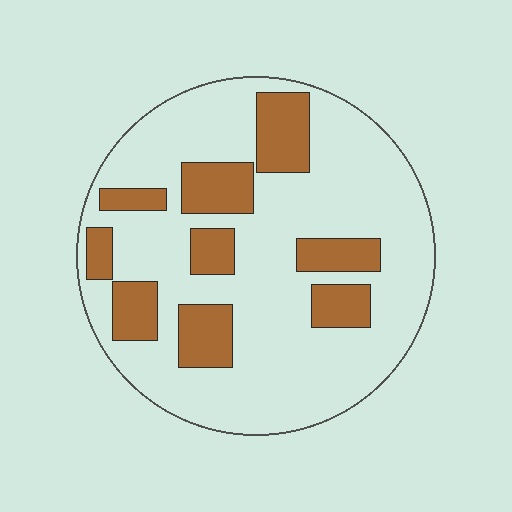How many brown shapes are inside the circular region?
9.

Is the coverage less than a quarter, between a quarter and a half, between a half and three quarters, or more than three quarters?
Less than a quarter.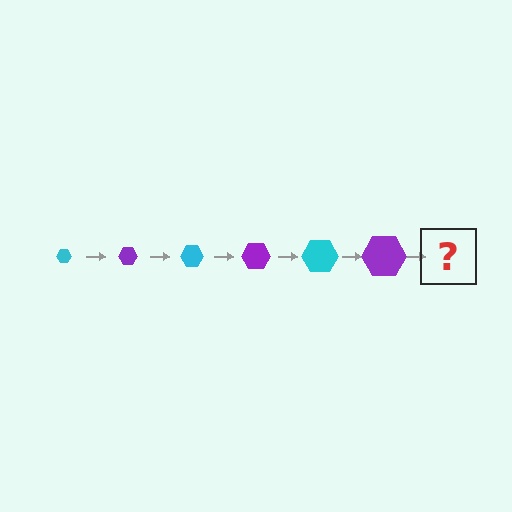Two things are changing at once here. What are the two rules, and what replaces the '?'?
The two rules are that the hexagon grows larger each step and the color cycles through cyan and purple. The '?' should be a cyan hexagon, larger than the previous one.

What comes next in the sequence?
The next element should be a cyan hexagon, larger than the previous one.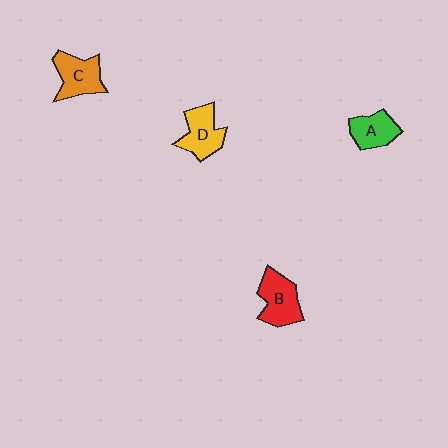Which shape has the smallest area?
Shape A (green).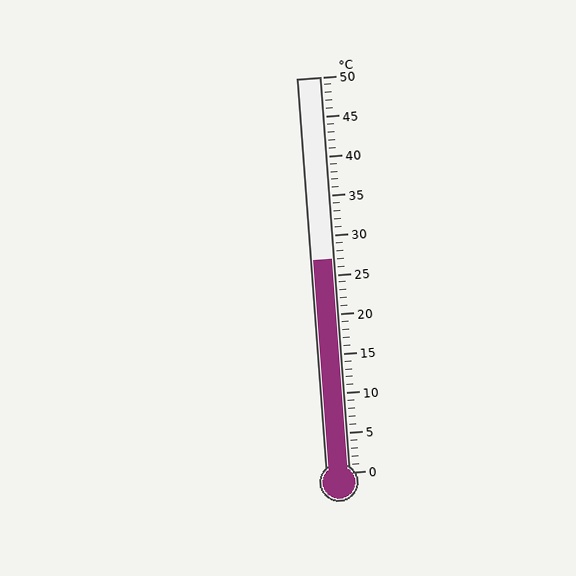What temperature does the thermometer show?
The thermometer shows approximately 27°C.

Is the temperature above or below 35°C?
The temperature is below 35°C.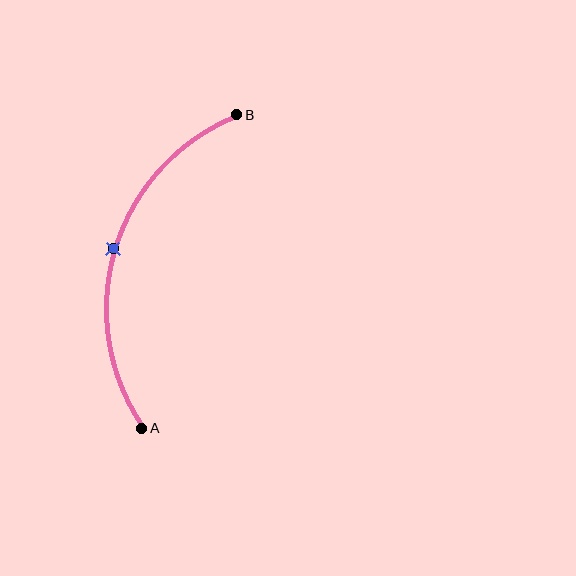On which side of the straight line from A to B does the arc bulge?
The arc bulges to the left of the straight line connecting A and B.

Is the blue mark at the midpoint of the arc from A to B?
Yes. The blue mark lies on the arc at equal arc-length from both A and B — it is the arc midpoint.